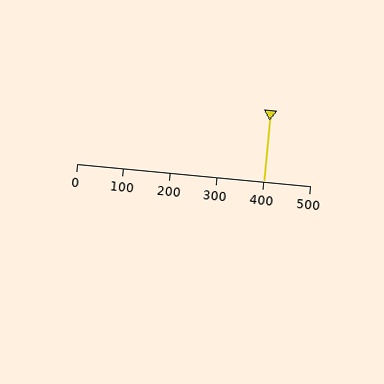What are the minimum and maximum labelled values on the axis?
The axis runs from 0 to 500.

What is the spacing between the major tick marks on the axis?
The major ticks are spaced 100 apart.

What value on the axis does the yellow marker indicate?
The marker indicates approximately 400.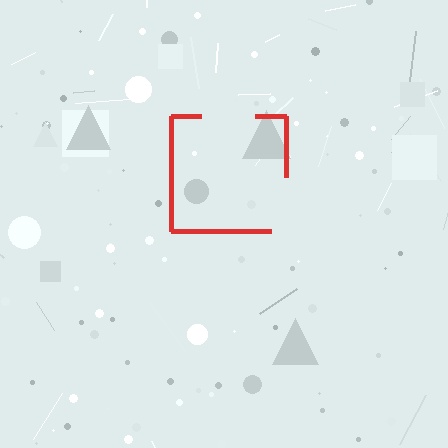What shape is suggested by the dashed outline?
The dashed outline suggests a square.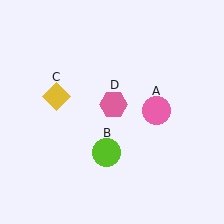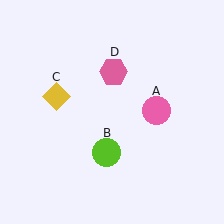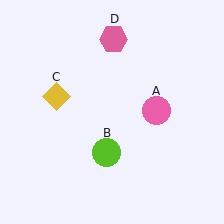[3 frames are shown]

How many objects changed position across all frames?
1 object changed position: pink hexagon (object D).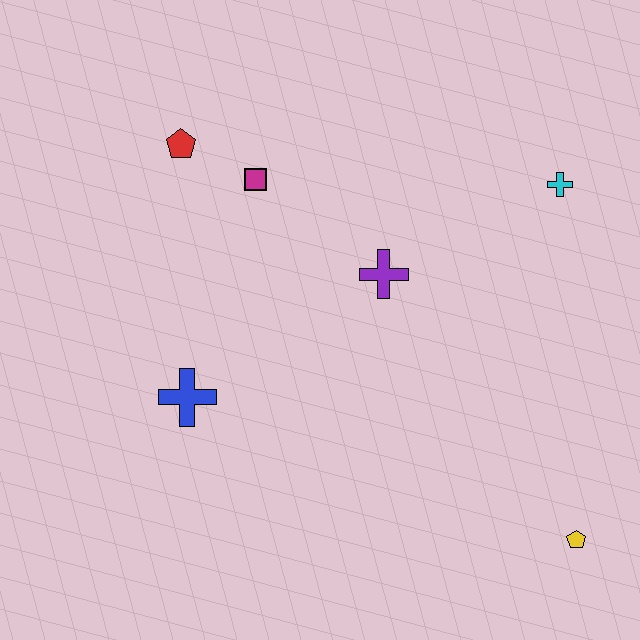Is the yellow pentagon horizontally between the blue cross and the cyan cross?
No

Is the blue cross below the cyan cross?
Yes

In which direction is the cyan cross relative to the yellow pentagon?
The cyan cross is above the yellow pentagon.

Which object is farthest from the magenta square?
The yellow pentagon is farthest from the magenta square.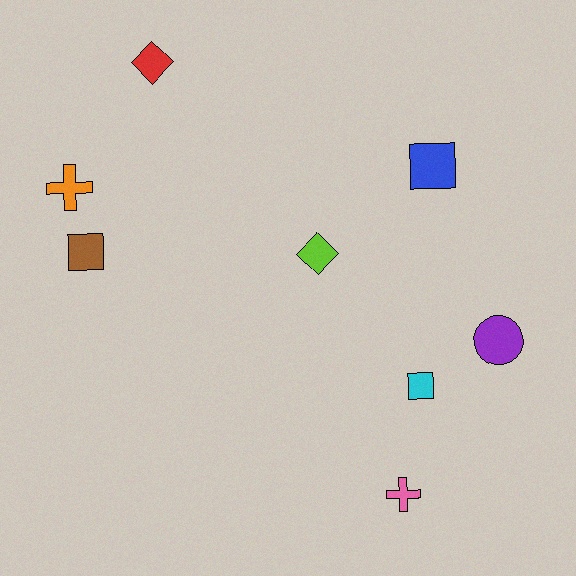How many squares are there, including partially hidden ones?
There are 3 squares.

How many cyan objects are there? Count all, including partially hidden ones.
There is 1 cyan object.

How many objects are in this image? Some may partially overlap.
There are 8 objects.